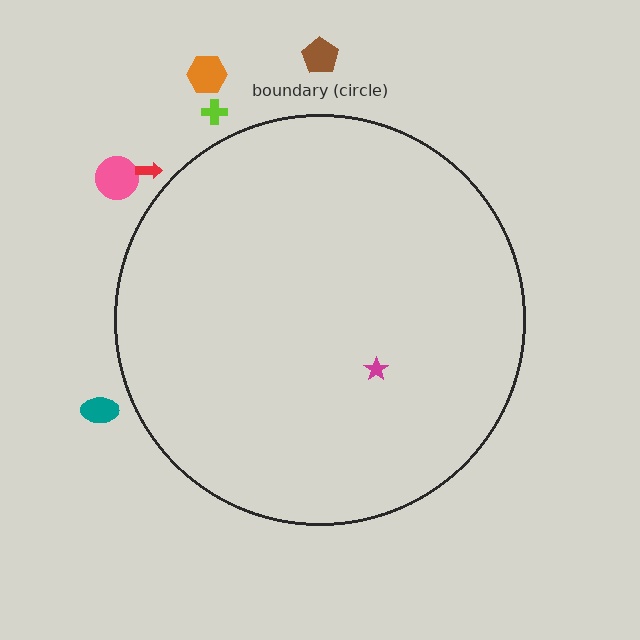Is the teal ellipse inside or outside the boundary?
Outside.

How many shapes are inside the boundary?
1 inside, 6 outside.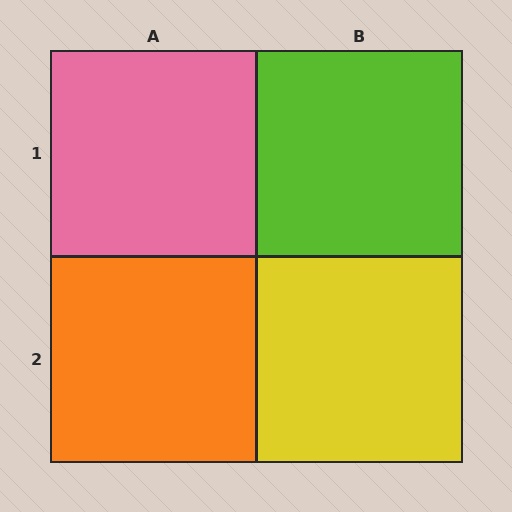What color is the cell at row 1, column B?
Lime.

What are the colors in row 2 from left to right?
Orange, yellow.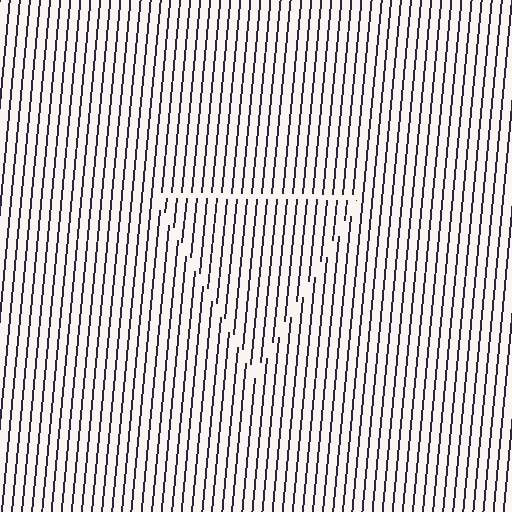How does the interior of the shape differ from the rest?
The interior of the shape contains the same grating, shifted by half a period — the contour is defined by the phase discontinuity where line-ends from the inner and outer gratings abut.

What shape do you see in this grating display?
An illusory triangle. The interior of the shape contains the same grating, shifted by half a period — the contour is defined by the phase discontinuity where line-ends from the inner and outer gratings abut.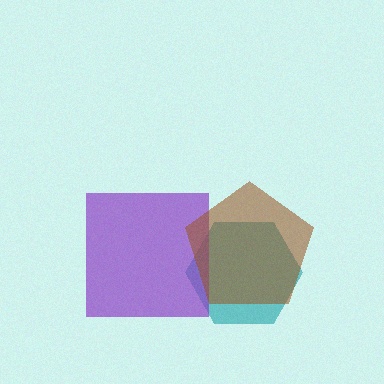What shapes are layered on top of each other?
The layered shapes are: a teal hexagon, a purple square, a brown pentagon.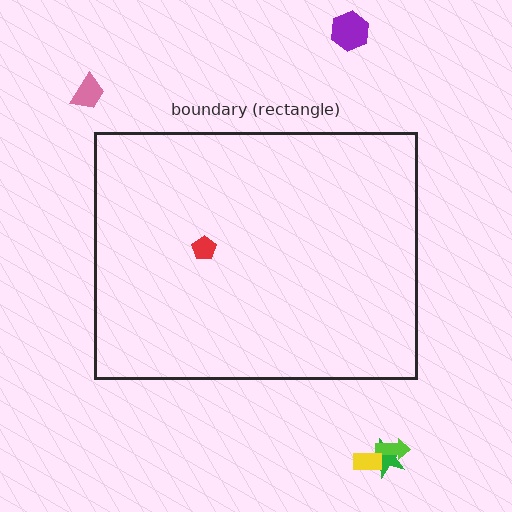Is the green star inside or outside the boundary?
Outside.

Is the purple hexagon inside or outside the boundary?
Outside.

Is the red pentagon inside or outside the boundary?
Inside.